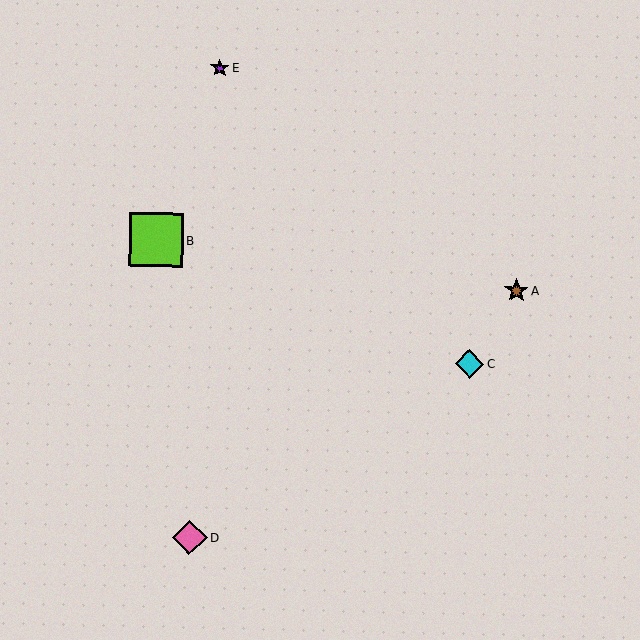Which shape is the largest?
The lime square (labeled B) is the largest.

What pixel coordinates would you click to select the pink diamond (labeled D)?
Click at (190, 537) to select the pink diamond D.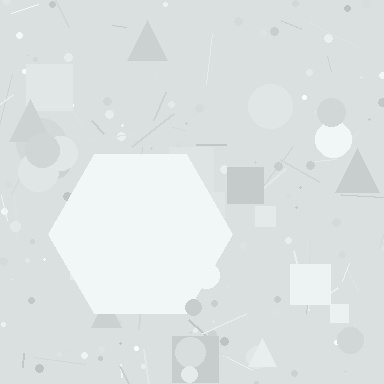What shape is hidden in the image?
A hexagon is hidden in the image.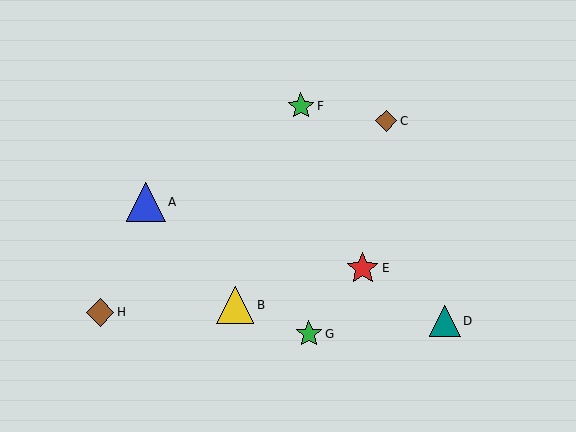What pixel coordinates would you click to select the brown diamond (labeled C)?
Click at (386, 121) to select the brown diamond C.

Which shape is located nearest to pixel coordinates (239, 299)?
The yellow triangle (labeled B) at (235, 305) is nearest to that location.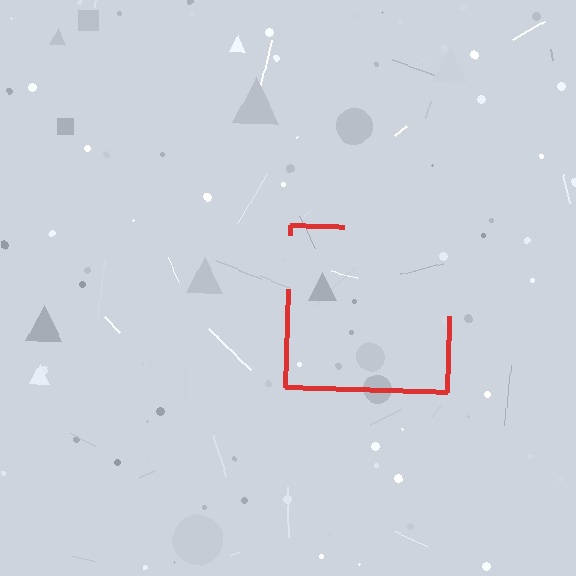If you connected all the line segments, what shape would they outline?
They would outline a square.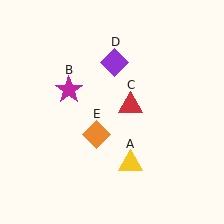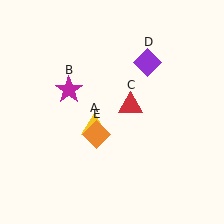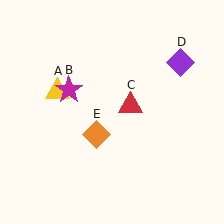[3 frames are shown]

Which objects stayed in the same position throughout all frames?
Magenta star (object B) and red triangle (object C) and orange diamond (object E) remained stationary.